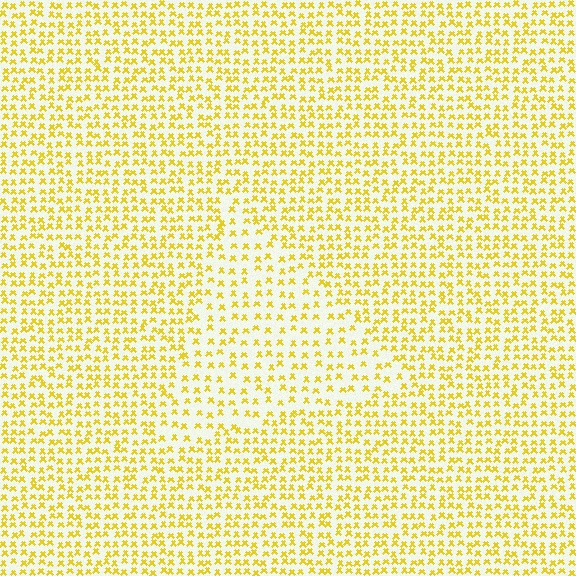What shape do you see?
I see a triangle.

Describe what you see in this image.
The image contains small yellow elements arranged at two different densities. A triangle-shaped region is visible where the elements are less densely packed than the surrounding area.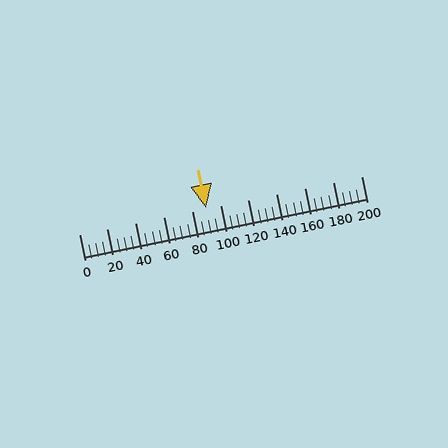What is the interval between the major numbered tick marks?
The major tick marks are spaced 20 units apart.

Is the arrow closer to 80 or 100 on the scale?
The arrow is closer to 100.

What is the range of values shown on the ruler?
The ruler shows values from 0 to 200.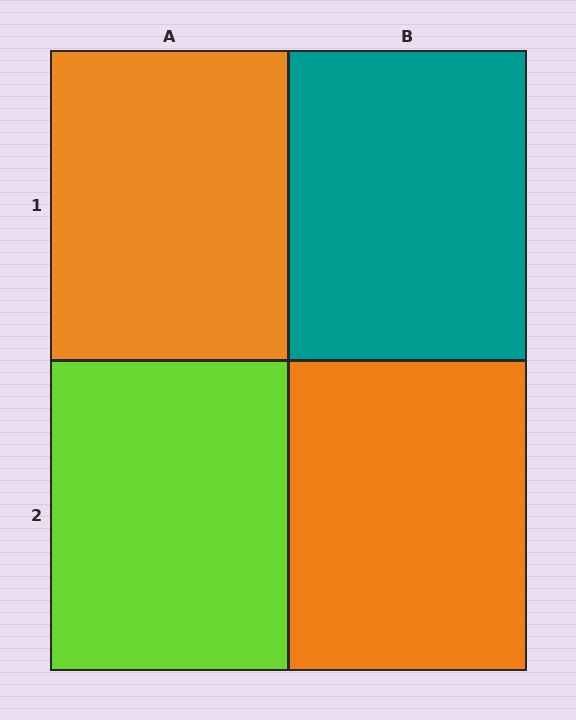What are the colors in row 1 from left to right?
Orange, teal.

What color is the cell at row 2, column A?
Lime.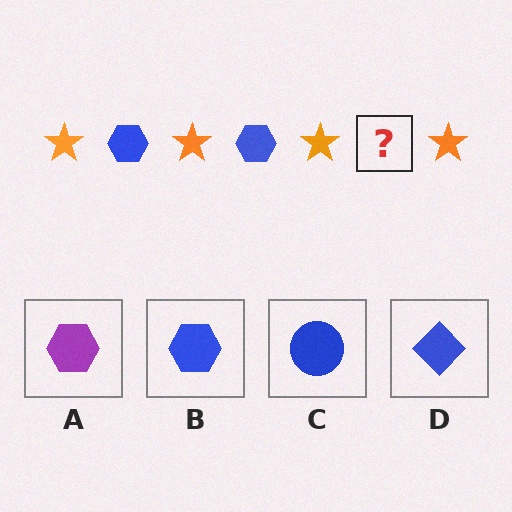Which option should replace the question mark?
Option B.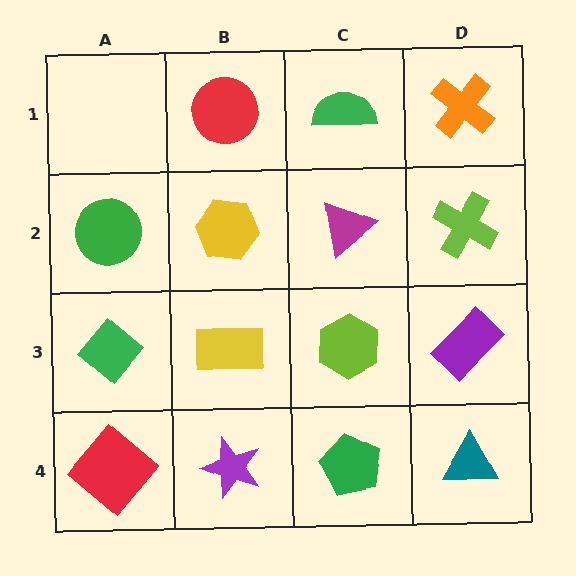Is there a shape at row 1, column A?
No, that cell is empty.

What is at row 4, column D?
A teal triangle.